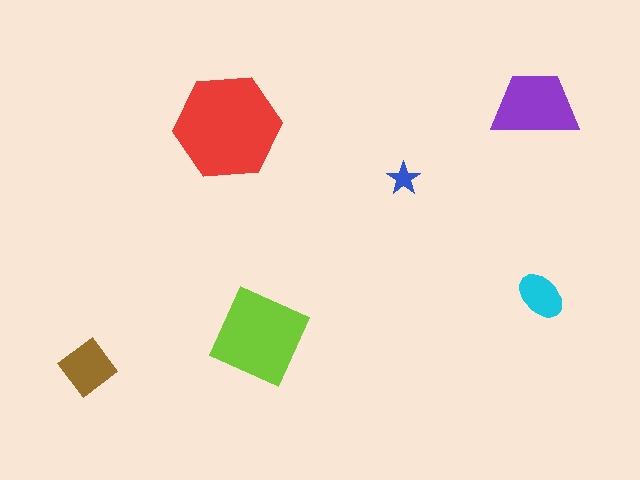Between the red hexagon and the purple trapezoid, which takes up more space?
The red hexagon.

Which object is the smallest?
The blue star.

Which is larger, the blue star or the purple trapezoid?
The purple trapezoid.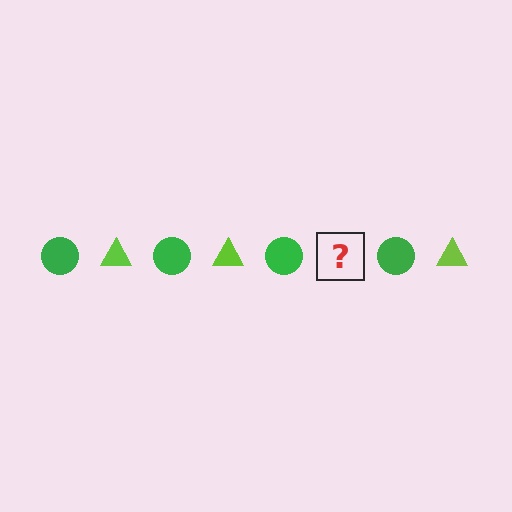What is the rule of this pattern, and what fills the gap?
The rule is that the pattern alternates between green circle and lime triangle. The gap should be filled with a lime triangle.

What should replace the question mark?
The question mark should be replaced with a lime triangle.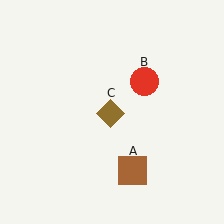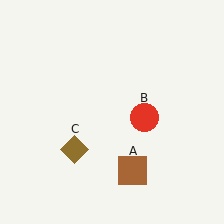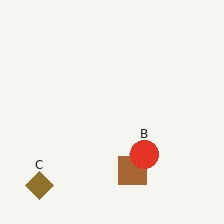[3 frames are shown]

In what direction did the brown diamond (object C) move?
The brown diamond (object C) moved down and to the left.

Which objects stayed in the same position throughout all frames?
Brown square (object A) remained stationary.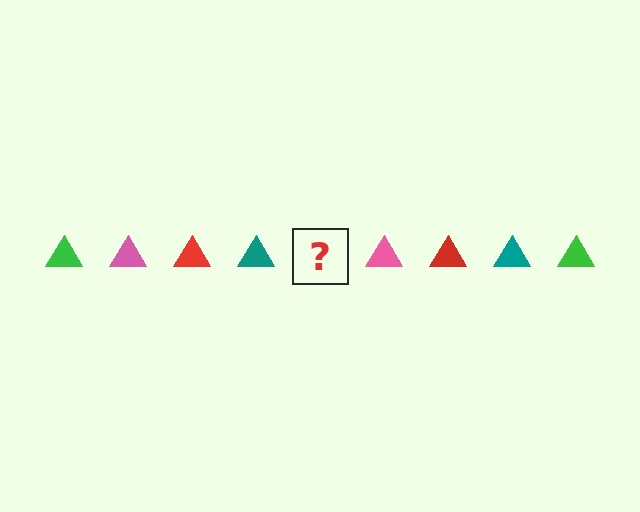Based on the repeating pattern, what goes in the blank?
The blank should be a green triangle.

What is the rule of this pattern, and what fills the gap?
The rule is that the pattern cycles through green, pink, red, teal triangles. The gap should be filled with a green triangle.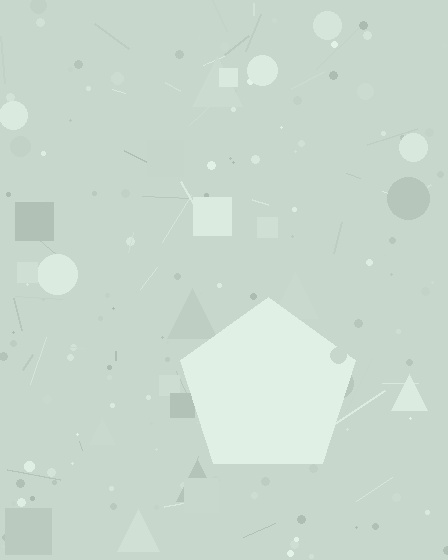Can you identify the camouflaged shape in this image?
The camouflaged shape is a pentagon.